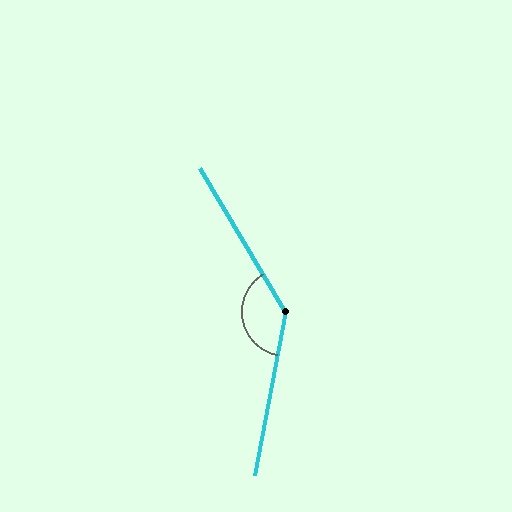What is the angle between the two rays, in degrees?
Approximately 138 degrees.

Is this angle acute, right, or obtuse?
It is obtuse.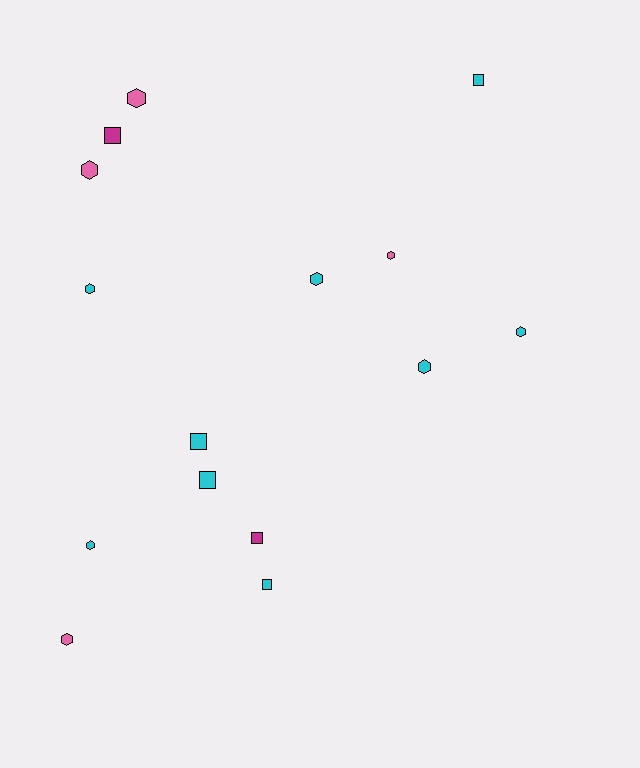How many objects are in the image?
There are 15 objects.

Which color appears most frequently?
Cyan, with 9 objects.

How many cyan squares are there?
There are 4 cyan squares.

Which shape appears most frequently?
Hexagon, with 9 objects.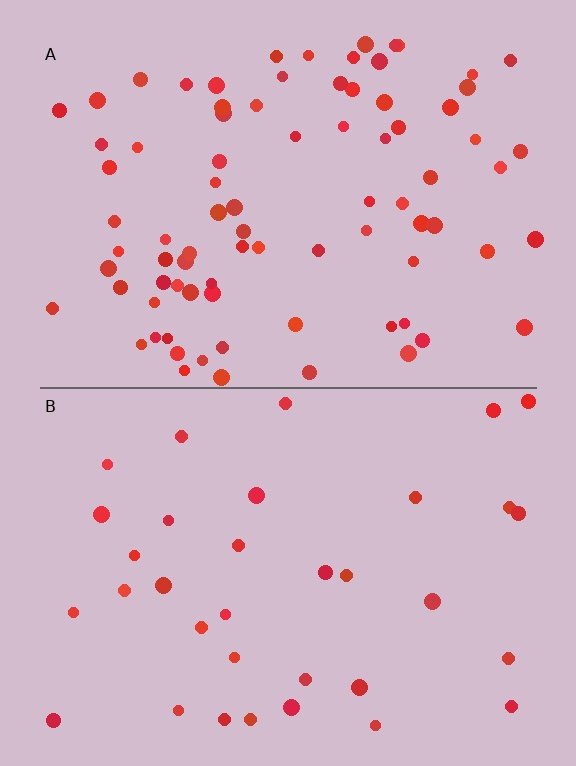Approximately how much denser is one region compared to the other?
Approximately 2.4× — region A over region B.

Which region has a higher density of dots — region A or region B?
A (the top).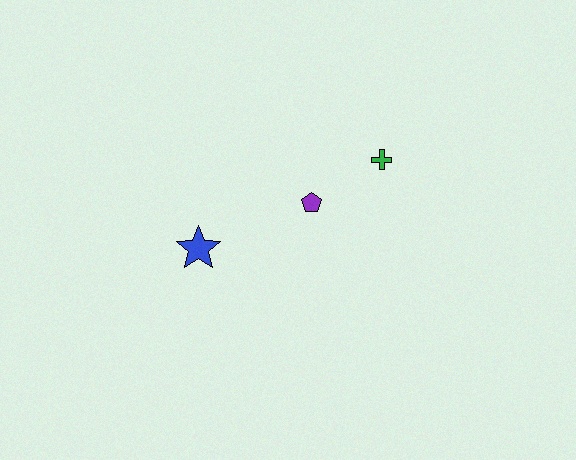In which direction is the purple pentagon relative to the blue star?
The purple pentagon is to the right of the blue star.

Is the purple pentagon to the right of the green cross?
No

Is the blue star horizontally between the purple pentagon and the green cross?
No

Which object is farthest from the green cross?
The blue star is farthest from the green cross.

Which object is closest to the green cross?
The purple pentagon is closest to the green cross.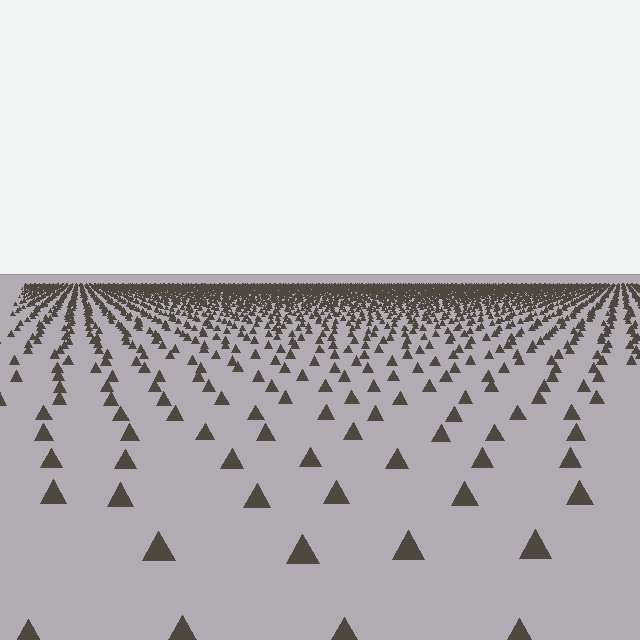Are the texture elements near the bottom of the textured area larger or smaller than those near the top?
Larger. Near the bottom, elements are closer to the viewer and appear at a bigger on-screen size.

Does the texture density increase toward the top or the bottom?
Density increases toward the top.